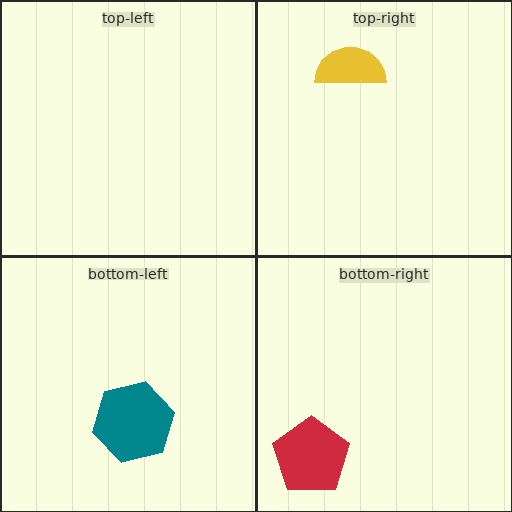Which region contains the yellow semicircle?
The top-right region.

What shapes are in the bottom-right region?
The red pentagon.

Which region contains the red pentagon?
The bottom-right region.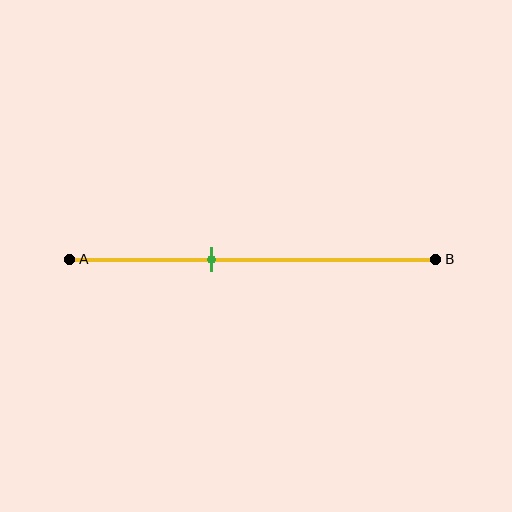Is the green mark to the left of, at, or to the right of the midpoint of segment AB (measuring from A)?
The green mark is to the left of the midpoint of segment AB.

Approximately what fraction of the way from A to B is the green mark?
The green mark is approximately 40% of the way from A to B.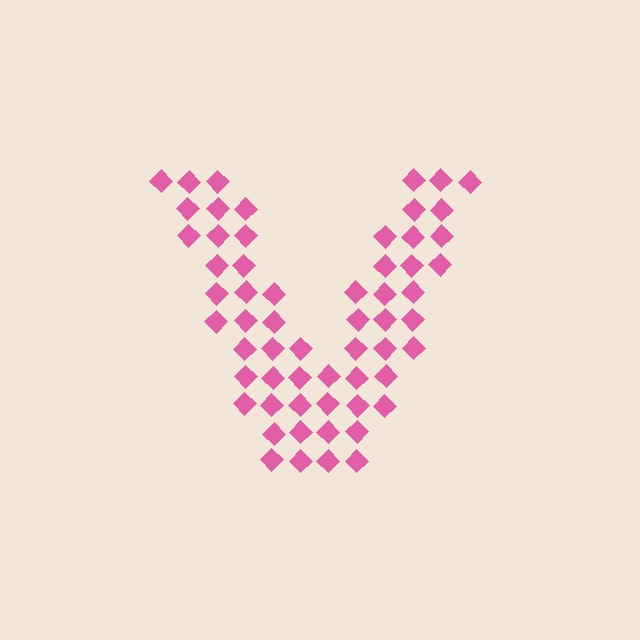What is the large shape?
The large shape is the letter V.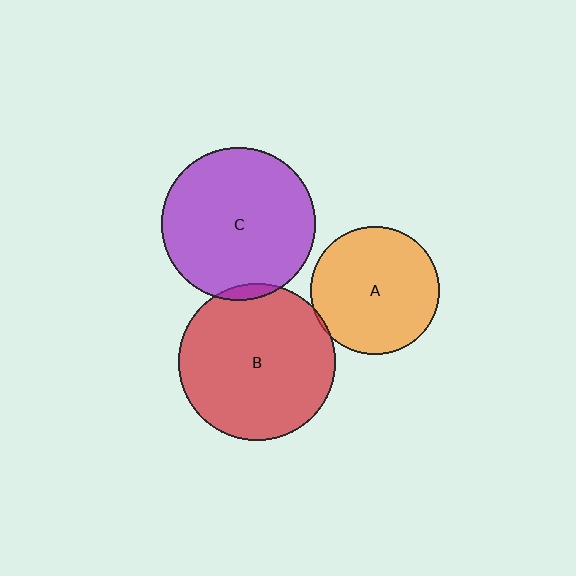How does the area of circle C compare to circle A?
Approximately 1.4 times.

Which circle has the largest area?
Circle B (red).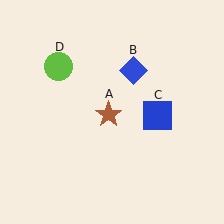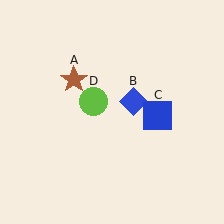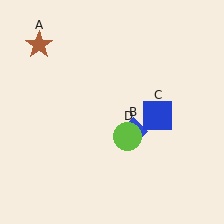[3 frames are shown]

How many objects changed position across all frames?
3 objects changed position: brown star (object A), blue diamond (object B), lime circle (object D).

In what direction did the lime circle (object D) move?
The lime circle (object D) moved down and to the right.